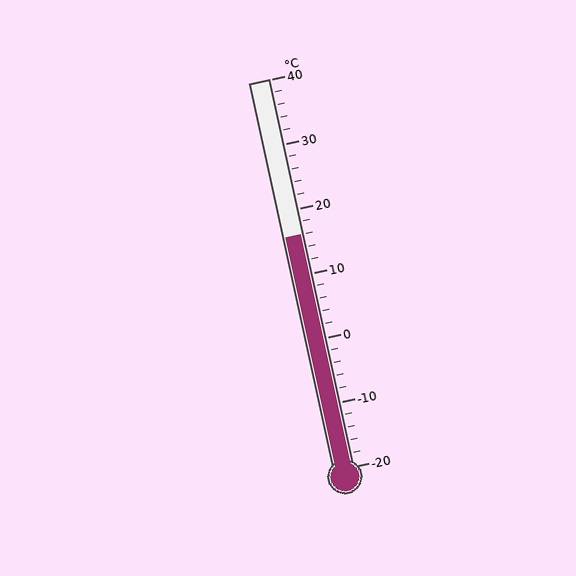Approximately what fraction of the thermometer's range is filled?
The thermometer is filled to approximately 60% of its range.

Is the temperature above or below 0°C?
The temperature is above 0°C.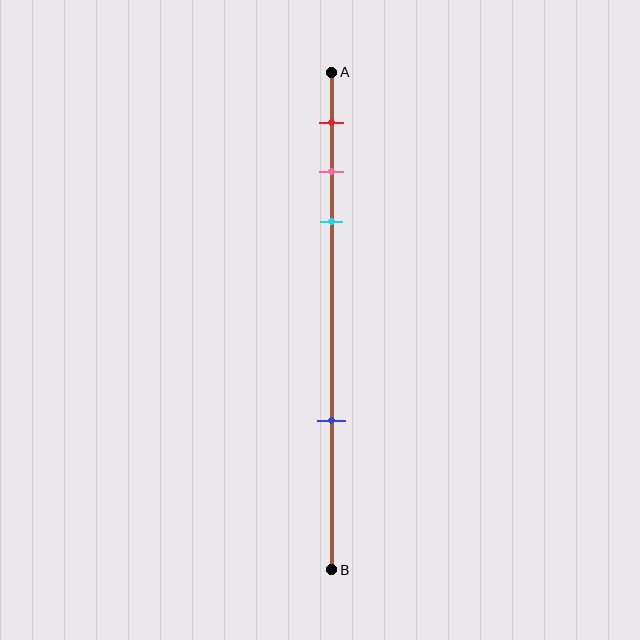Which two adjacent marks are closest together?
The pink and cyan marks are the closest adjacent pair.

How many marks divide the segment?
There are 4 marks dividing the segment.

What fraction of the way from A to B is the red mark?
The red mark is approximately 10% (0.1) of the way from A to B.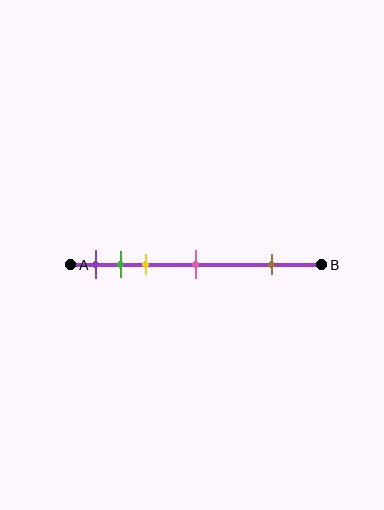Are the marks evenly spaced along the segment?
No, the marks are not evenly spaced.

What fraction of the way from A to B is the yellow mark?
The yellow mark is approximately 30% (0.3) of the way from A to B.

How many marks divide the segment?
There are 5 marks dividing the segment.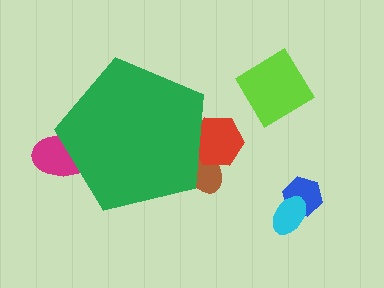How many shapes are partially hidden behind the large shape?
3 shapes are partially hidden.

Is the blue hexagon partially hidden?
No, the blue hexagon is fully visible.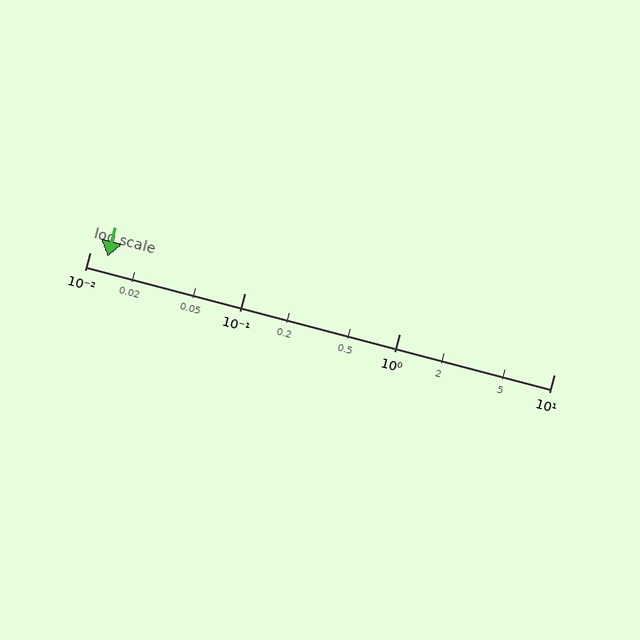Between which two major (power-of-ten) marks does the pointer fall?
The pointer is between 0.01 and 0.1.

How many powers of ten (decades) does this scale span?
The scale spans 3 decades, from 0.01 to 10.